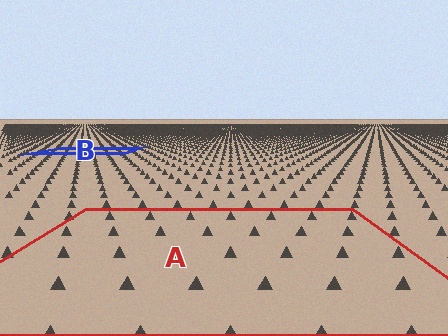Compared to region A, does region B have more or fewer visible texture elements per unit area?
Region B has more texture elements per unit area — they are packed more densely because it is farther away.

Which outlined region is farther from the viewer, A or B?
Region B is farther from the viewer — the texture elements inside it appear smaller and more densely packed.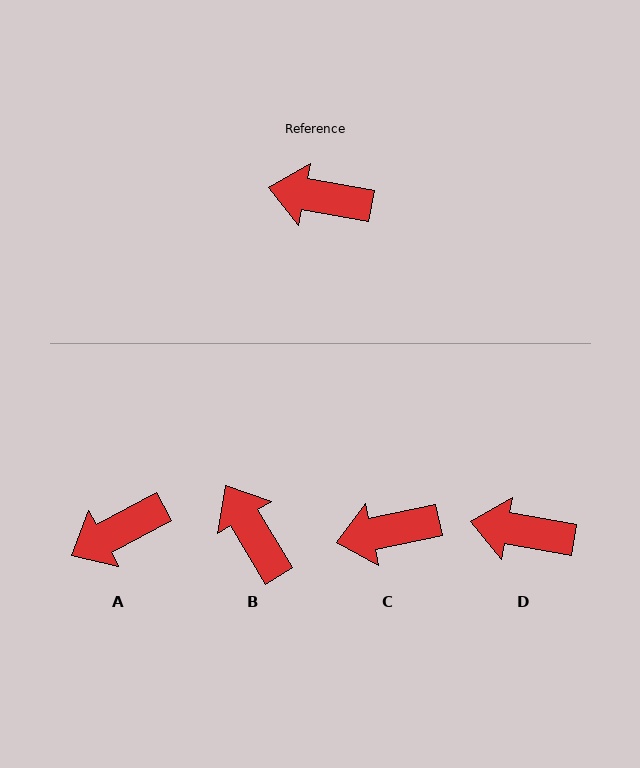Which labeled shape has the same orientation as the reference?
D.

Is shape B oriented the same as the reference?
No, it is off by about 49 degrees.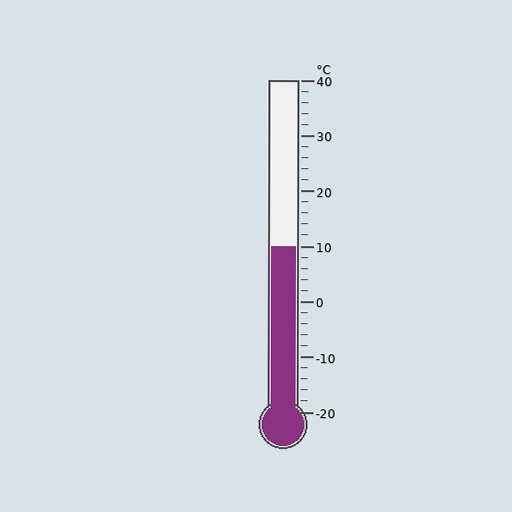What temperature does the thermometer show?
The thermometer shows approximately 10°C.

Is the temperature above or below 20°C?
The temperature is below 20°C.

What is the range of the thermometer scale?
The thermometer scale ranges from -20°C to 40°C.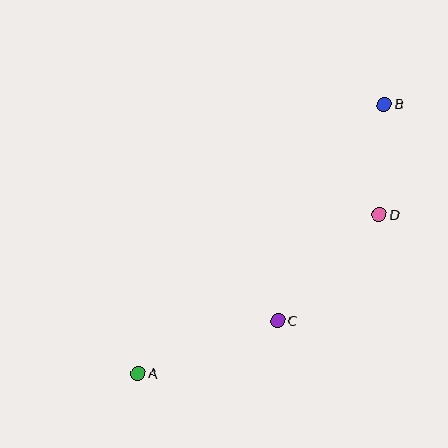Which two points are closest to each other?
Points B and D are closest to each other.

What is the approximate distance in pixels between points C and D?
The distance between C and D is approximately 147 pixels.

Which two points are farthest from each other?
Points A and B are farthest from each other.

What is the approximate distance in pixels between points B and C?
The distance between B and C is approximately 241 pixels.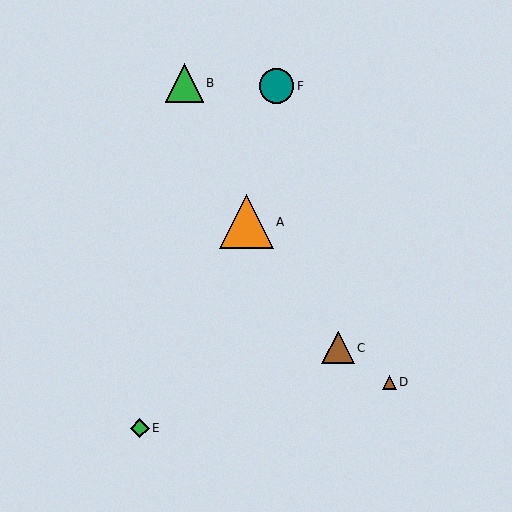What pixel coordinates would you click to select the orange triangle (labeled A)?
Click at (246, 222) to select the orange triangle A.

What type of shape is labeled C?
Shape C is a brown triangle.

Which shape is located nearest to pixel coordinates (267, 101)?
The teal circle (labeled F) at (276, 86) is nearest to that location.